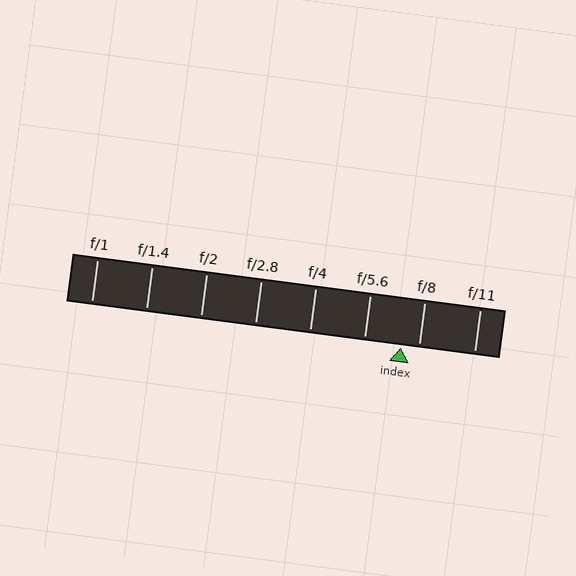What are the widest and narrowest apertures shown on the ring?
The widest aperture shown is f/1 and the narrowest is f/11.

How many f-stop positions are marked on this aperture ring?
There are 8 f-stop positions marked.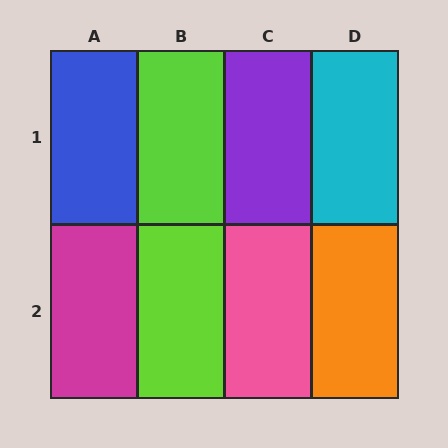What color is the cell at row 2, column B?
Lime.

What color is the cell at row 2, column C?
Pink.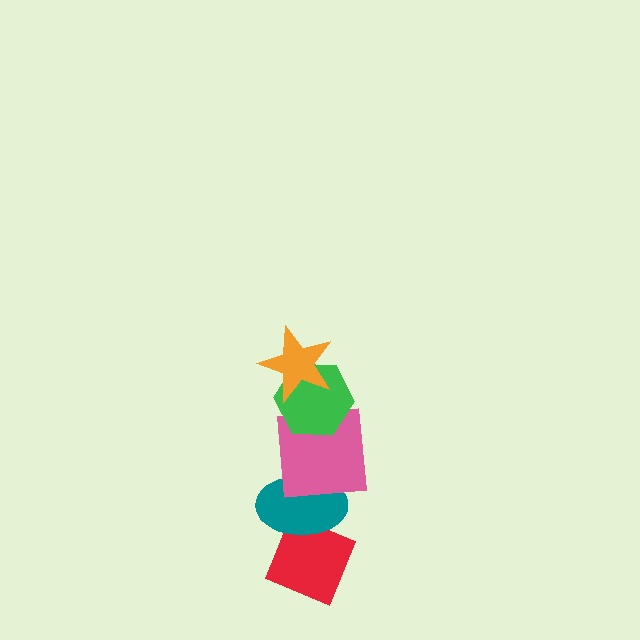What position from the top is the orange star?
The orange star is 1st from the top.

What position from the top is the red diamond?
The red diamond is 5th from the top.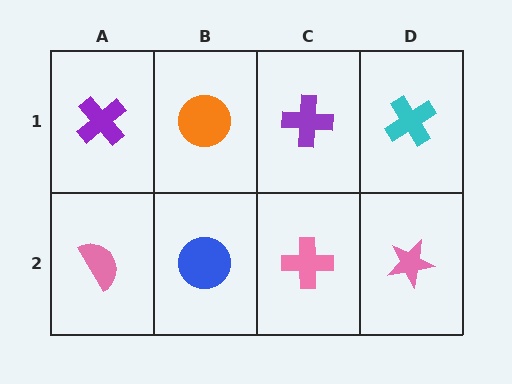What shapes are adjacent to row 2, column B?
An orange circle (row 1, column B), a pink semicircle (row 2, column A), a pink cross (row 2, column C).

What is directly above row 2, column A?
A purple cross.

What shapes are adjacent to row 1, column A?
A pink semicircle (row 2, column A), an orange circle (row 1, column B).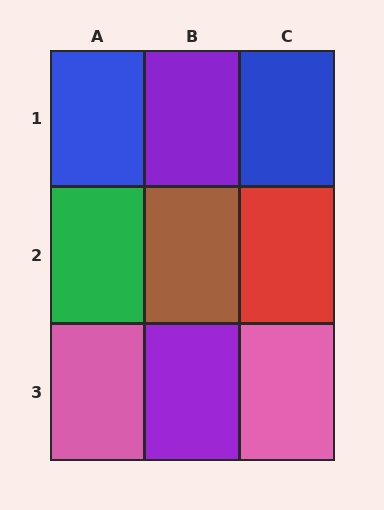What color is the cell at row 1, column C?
Blue.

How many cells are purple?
2 cells are purple.